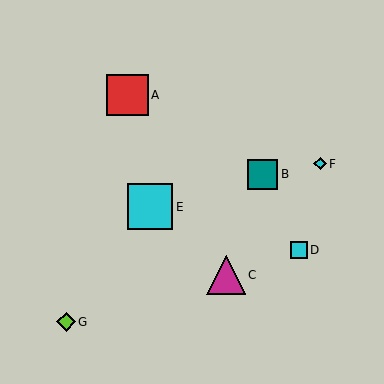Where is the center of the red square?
The center of the red square is at (127, 95).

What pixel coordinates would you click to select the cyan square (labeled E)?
Click at (150, 207) to select the cyan square E.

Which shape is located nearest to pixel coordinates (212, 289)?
The magenta triangle (labeled C) at (226, 275) is nearest to that location.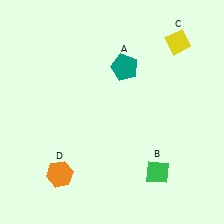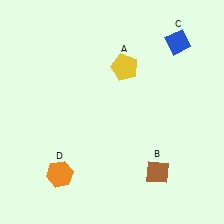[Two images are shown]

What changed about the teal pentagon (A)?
In Image 1, A is teal. In Image 2, it changed to yellow.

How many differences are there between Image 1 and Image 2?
There are 3 differences between the two images.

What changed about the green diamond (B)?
In Image 1, B is green. In Image 2, it changed to brown.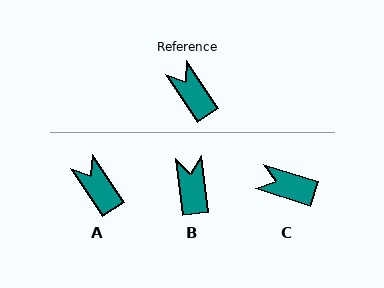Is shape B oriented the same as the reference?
No, it is off by about 27 degrees.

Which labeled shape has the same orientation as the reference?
A.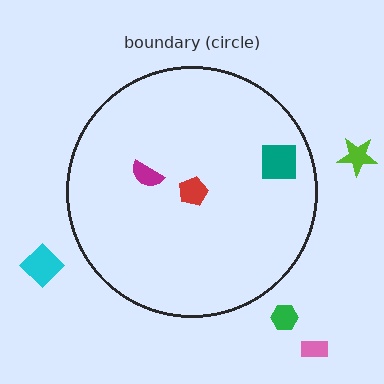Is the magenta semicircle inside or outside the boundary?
Inside.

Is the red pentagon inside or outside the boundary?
Inside.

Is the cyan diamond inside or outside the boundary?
Outside.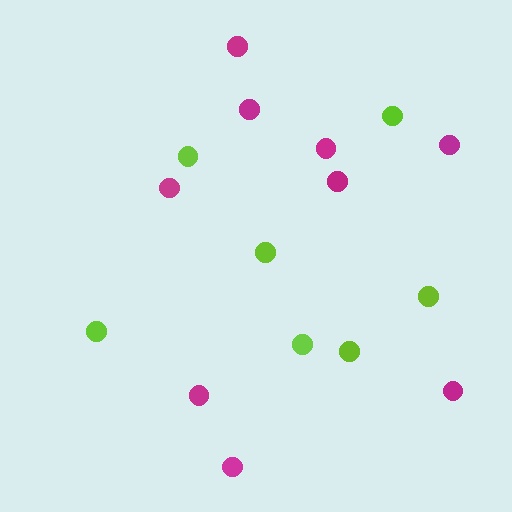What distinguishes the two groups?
There are 2 groups: one group of magenta circles (9) and one group of lime circles (7).